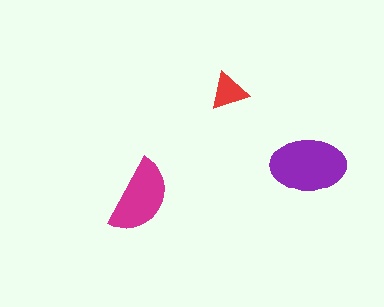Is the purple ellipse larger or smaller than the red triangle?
Larger.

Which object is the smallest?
The red triangle.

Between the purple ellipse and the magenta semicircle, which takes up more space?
The purple ellipse.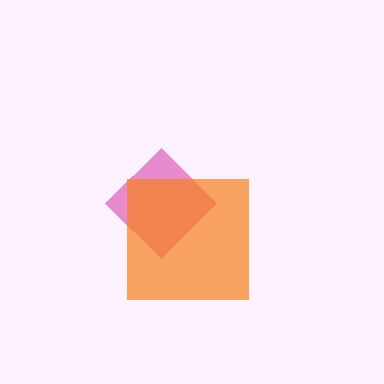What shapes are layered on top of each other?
The layered shapes are: a magenta diamond, an orange square.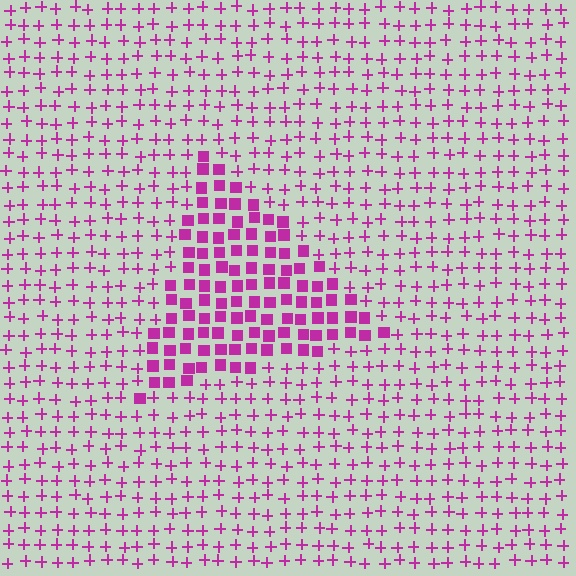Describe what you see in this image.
The image is filled with small magenta elements arranged in a uniform grid. A triangle-shaped region contains squares, while the surrounding area contains plus signs. The boundary is defined purely by the change in element shape.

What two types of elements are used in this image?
The image uses squares inside the triangle region and plus signs outside it.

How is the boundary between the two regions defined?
The boundary is defined by a change in element shape: squares inside vs. plus signs outside. All elements share the same color and spacing.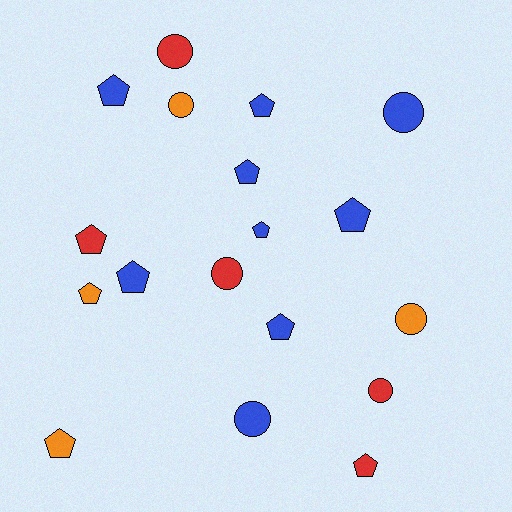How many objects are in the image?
There are 18 objects.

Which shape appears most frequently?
Pentagon, with 11 objects.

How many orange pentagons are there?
There are 2 orange pentagons.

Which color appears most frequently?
Blue, with 9 objects.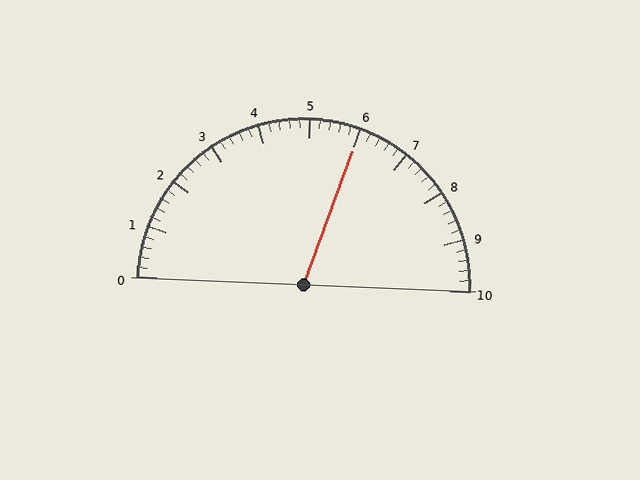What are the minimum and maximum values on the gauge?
The gauge ranges from 0 to 10.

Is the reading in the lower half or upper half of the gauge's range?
The reading is in the upper half of the range (0 to 10).